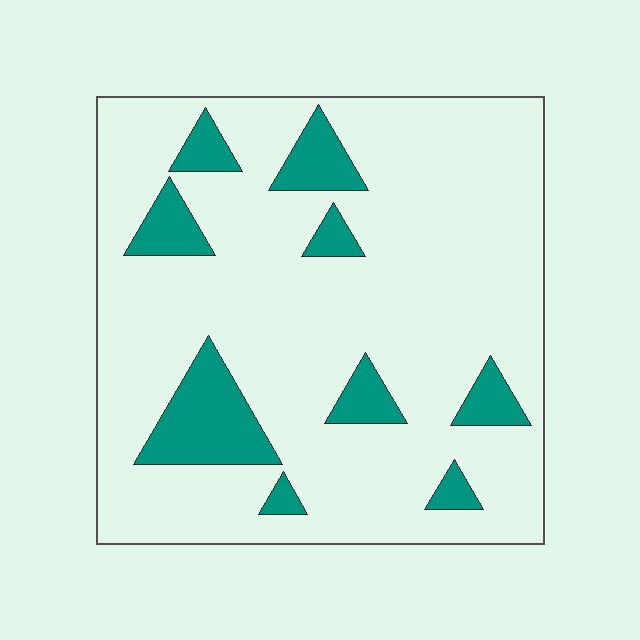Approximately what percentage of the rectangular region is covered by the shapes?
Approximately 15%.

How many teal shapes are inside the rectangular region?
9.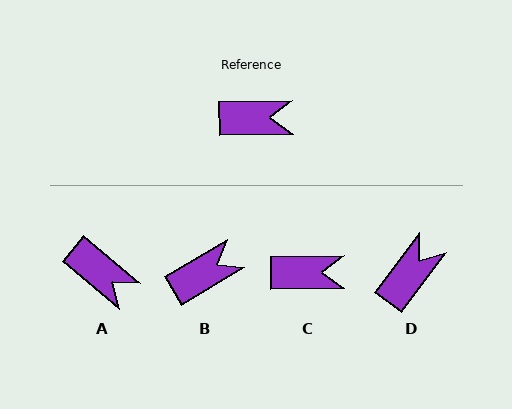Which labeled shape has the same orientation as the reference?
C.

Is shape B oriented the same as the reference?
No, it is off by about 30 degrees.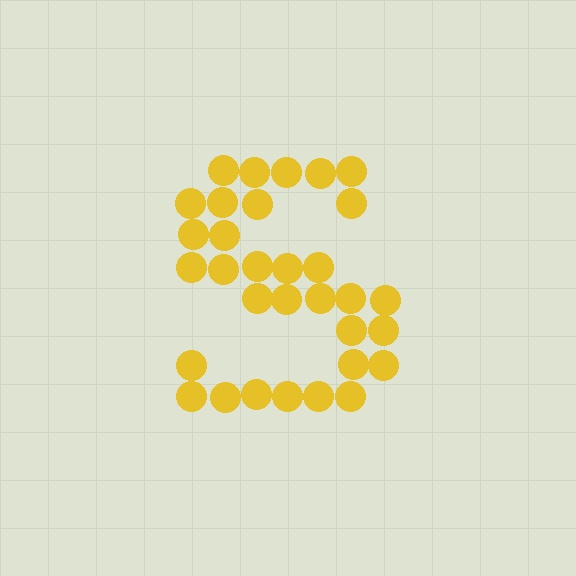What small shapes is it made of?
It is made of small circles.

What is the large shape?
The large shape is the letter S.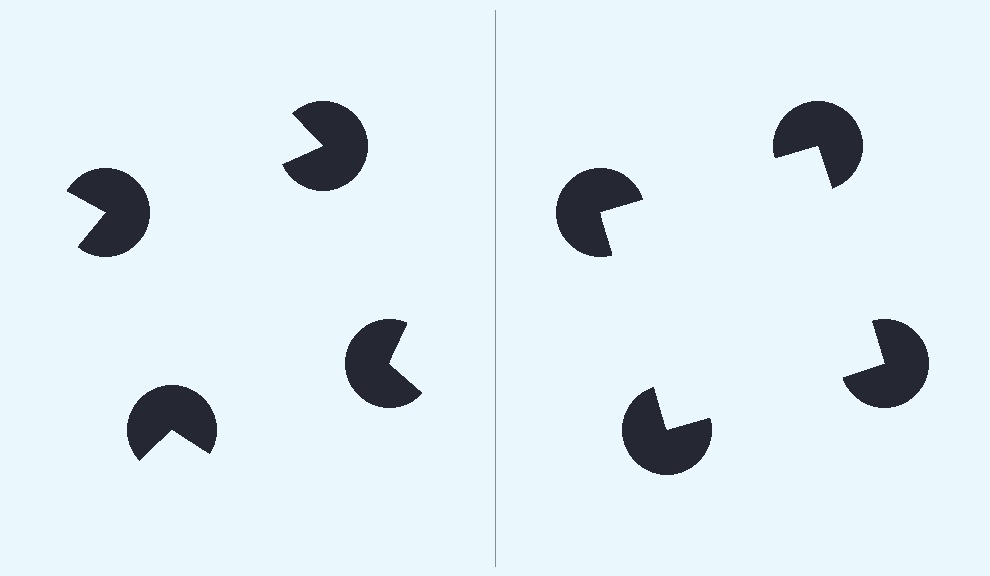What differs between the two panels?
The pac-man discs are positioned identically on both sides; only the wedge orientations differ. On the right they align to a square; on the left they are misaligned.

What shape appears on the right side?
An illusory square.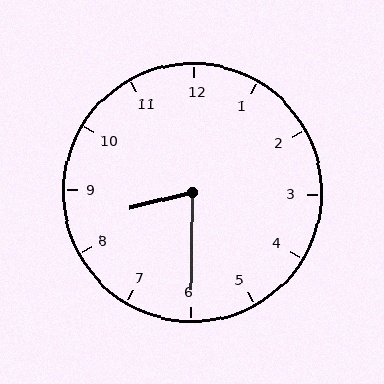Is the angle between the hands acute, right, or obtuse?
It is acute.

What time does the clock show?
8:30.